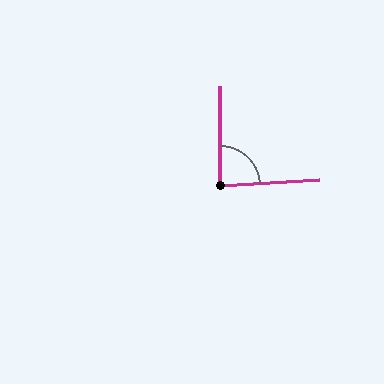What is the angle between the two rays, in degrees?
Approximately 86 degrees.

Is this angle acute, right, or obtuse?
It is approximately a right angle.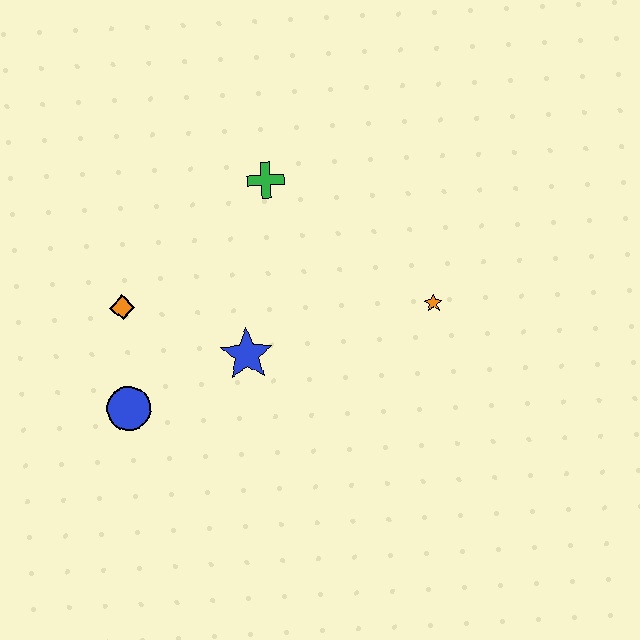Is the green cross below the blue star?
No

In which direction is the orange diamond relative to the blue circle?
The orange diamond is above the blue circle.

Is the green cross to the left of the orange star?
Yes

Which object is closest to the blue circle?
The orange diamond is closest to the blue circle.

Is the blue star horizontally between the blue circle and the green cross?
Yes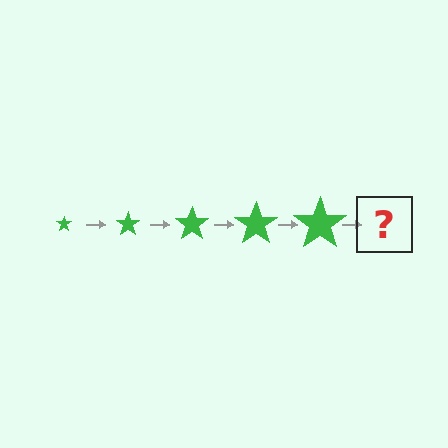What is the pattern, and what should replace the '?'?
The pattern is that the star gets progressively larger each step. The '?' should be a green star, larger than the previous one.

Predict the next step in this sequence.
The next step is a green star, larger than the previous one.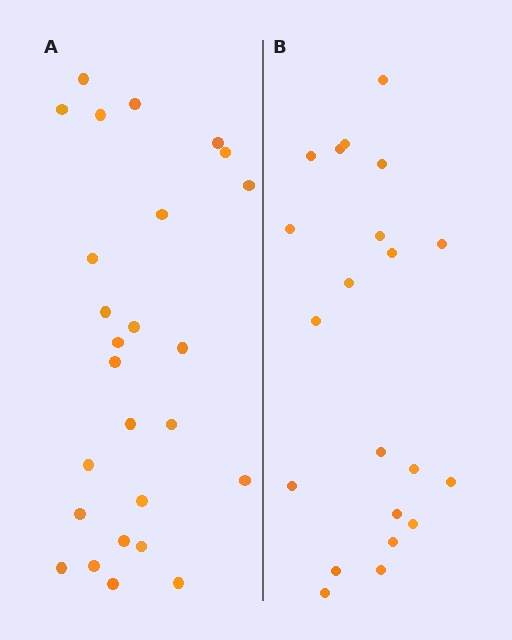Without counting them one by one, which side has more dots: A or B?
Region A (the left region) has more dots.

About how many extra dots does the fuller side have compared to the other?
Region A has about 5 more dots than region B.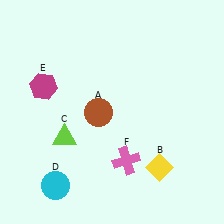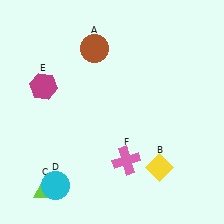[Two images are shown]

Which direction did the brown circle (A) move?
The brown circle (A) moved up.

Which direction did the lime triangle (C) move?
The lime triangle (C) moved down.